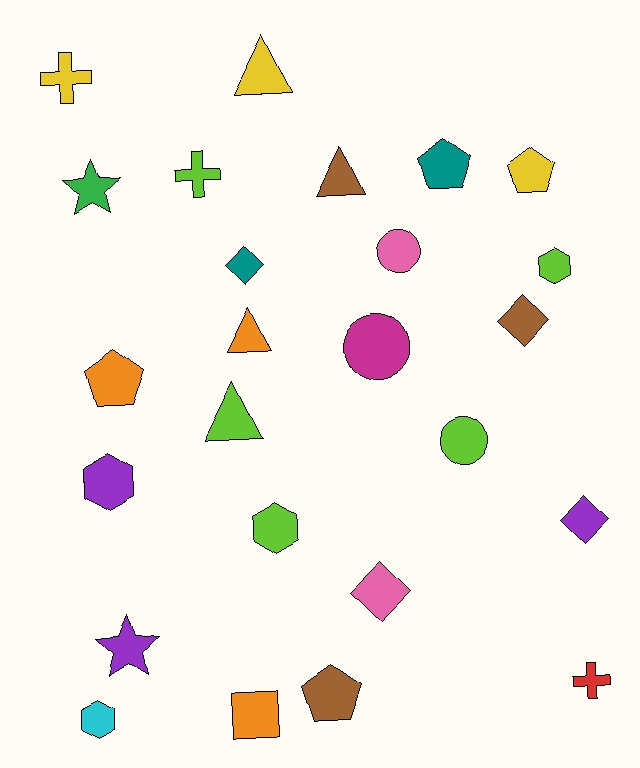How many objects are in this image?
There are 25 objects.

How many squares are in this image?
There is 1 square.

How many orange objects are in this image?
There are 3 orange objects.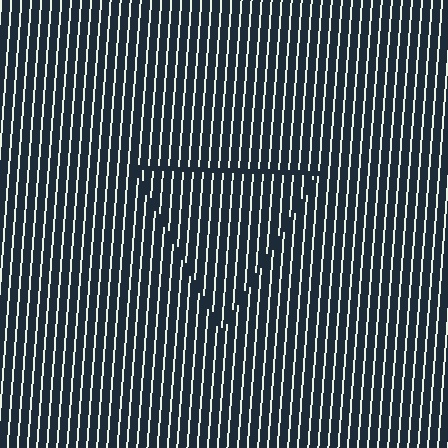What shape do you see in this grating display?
An illusory triangle. The interior of the shape contains the same grating, shifted by half a period — the contour is defined by the phase discontinuity where line-ends from the inner and outer gratings abut.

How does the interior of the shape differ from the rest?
The interior of the shape contains the same grating, shifted by half a period — the contour is defined by the phase discontinuity where line-ends from the inner and outer gratings abut.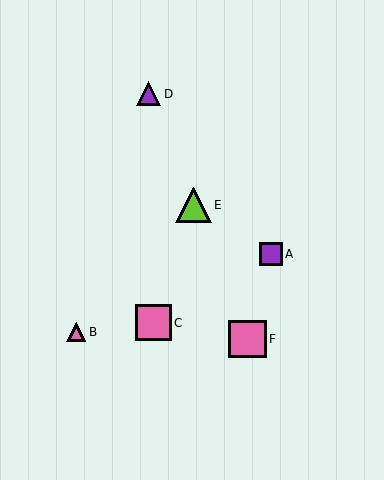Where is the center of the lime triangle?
The center of the lime triangle is at (193, 205).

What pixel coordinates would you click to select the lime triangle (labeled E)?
Click at (193, 205) to select the lime triangle E.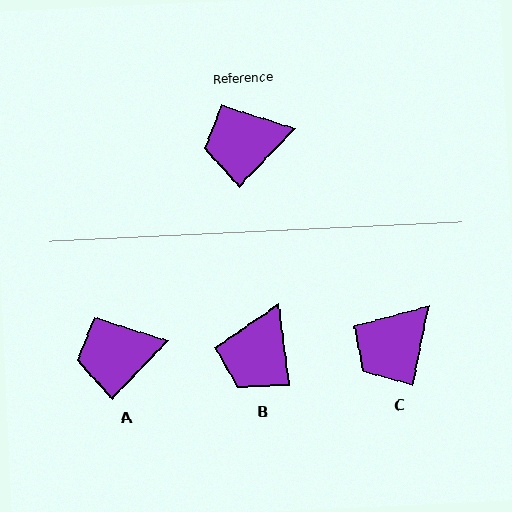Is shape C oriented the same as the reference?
No, it is off by about 32 degrees.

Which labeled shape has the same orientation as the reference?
A.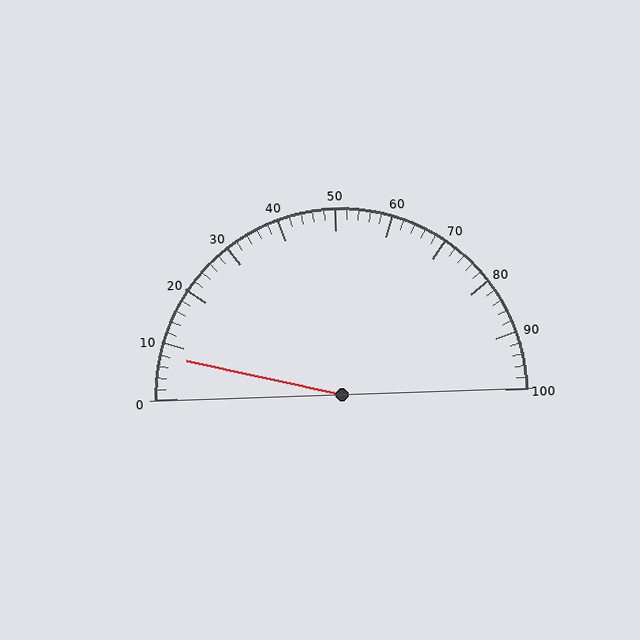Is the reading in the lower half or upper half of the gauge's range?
The reading is in the lower half of the range (0 to 100).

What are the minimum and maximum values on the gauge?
The gauge ranges from 0 to 100.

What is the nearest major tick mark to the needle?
The nearest major tick mark is 10.